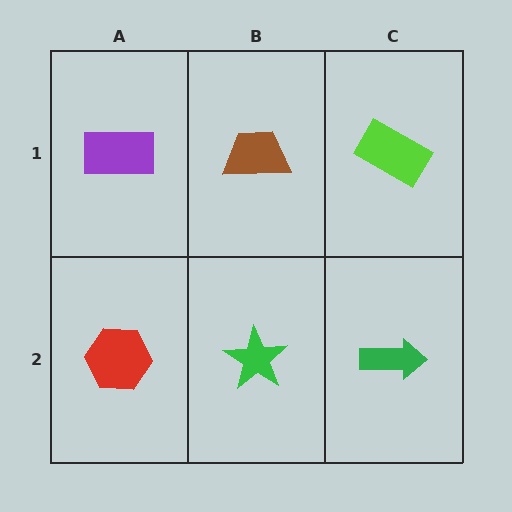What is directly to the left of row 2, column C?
A green star.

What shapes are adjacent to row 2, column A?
A purple rectangle (row 1, column A), a green star (row 2, column B).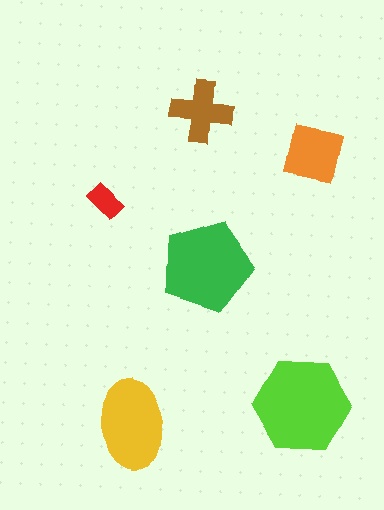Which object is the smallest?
The red rectangle.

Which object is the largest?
The lime hexagon.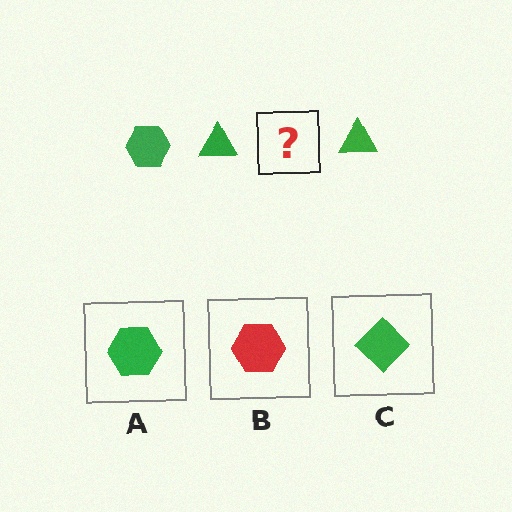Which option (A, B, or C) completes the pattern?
A.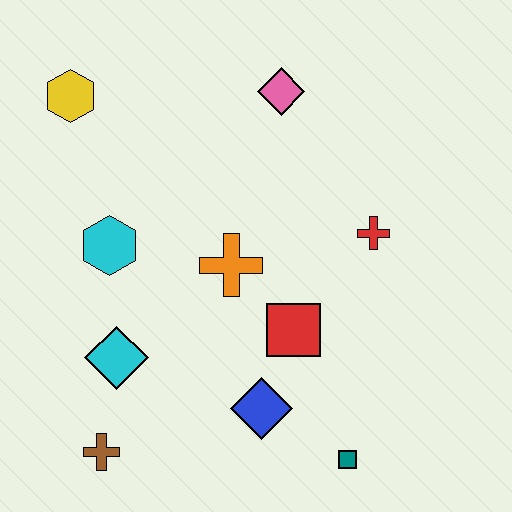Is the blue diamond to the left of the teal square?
Yes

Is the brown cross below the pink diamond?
Yes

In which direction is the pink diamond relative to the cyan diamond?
The pink diamond is above the cyan diamond.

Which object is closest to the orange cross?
The red square is closest to the orange cross.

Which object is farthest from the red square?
The yellow hexagon is farthest from the red square.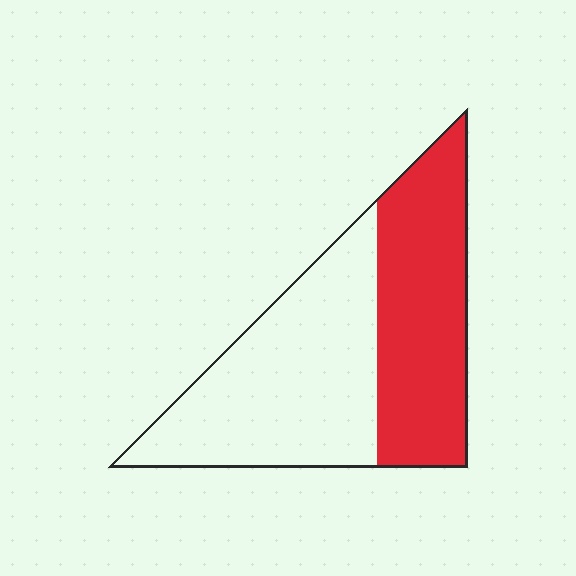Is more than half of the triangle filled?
No.